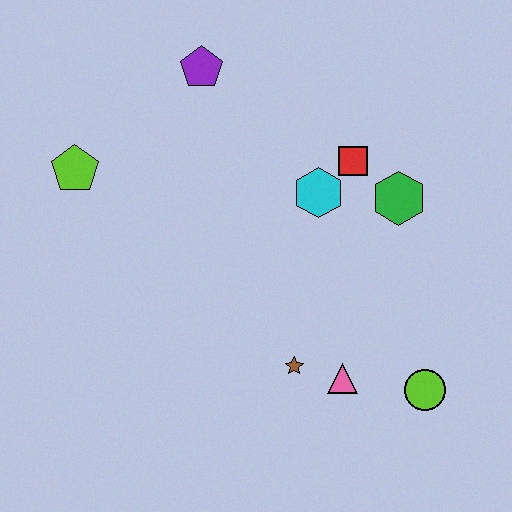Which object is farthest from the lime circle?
The lime pentagon is farthest from the lime circle.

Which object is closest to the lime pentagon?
The purple pentagon is closest to the lime pentagon.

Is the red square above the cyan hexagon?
Yes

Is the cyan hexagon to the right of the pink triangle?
No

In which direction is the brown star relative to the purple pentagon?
The brown star is below the purple pentagon.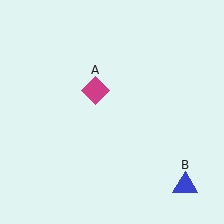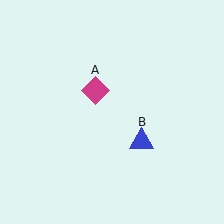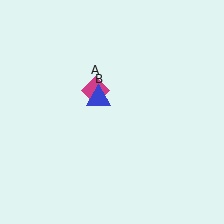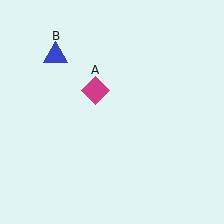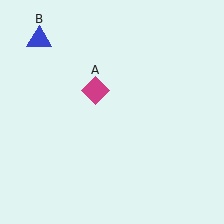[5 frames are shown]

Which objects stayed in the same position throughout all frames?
Magenta diamond (object A) remained stationary.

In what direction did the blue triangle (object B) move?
The blue triangle (object B) moved up and to the left.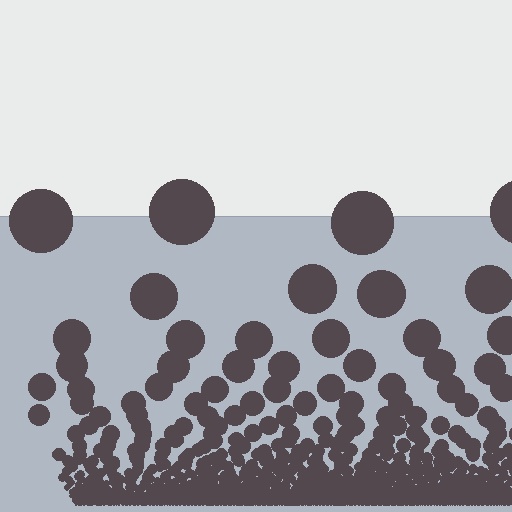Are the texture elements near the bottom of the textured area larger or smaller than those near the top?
Smaller. The gradient is inverted — elements near the bottom are smaller and denser.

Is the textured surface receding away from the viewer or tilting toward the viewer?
The surface appears to tilt toward the viewer. Texture elements get larger and sparser toward the top.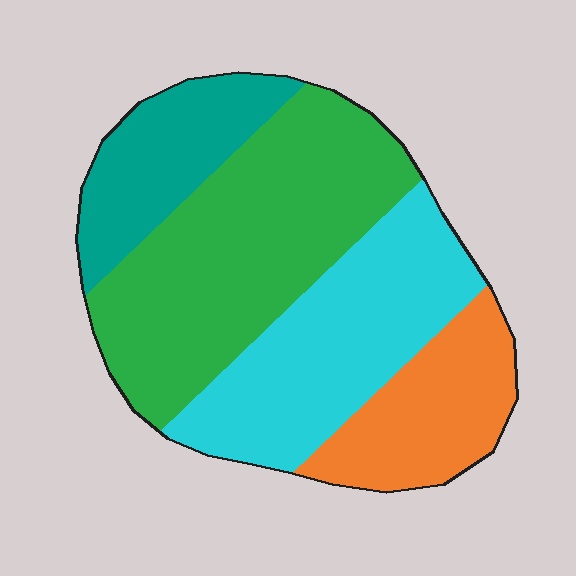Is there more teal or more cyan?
Cyan.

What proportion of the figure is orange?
Orange covers about 15% of the figure.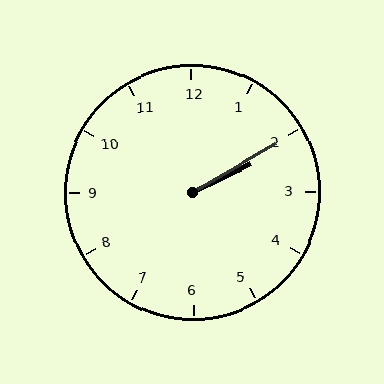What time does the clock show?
2:10.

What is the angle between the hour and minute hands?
Approximately 5 degrees.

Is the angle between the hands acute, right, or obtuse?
It is acute.